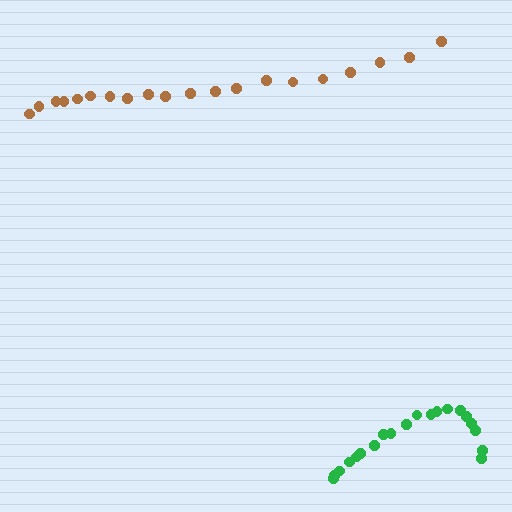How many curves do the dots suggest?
There are 2 distinct paths.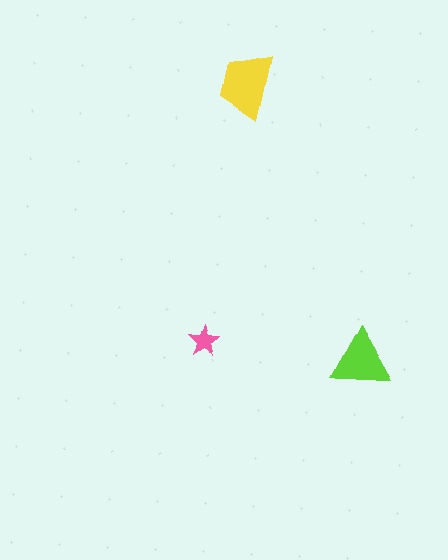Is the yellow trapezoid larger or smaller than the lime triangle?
Larger.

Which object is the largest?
The yellow trapezoid.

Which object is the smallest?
The pink star.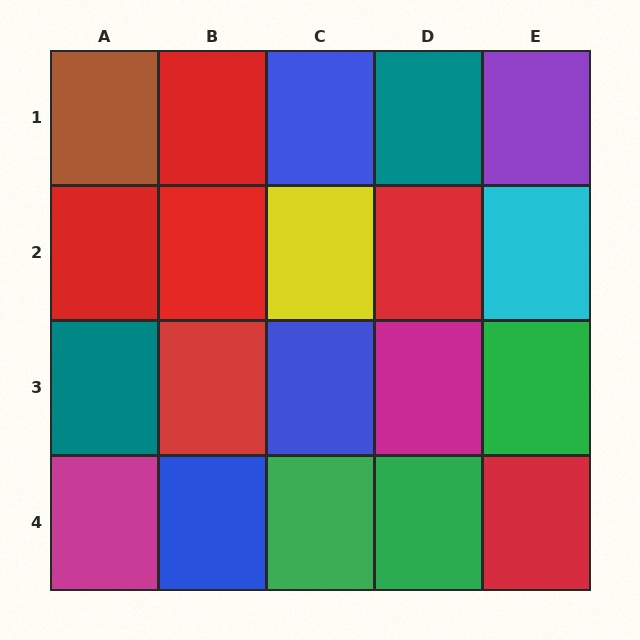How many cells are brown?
1 cell is brown.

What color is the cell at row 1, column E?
Purple.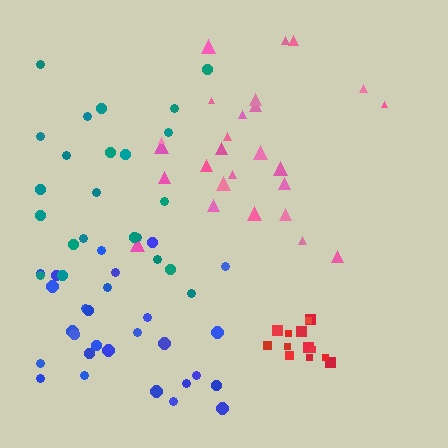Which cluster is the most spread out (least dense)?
Teal.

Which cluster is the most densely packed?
Red.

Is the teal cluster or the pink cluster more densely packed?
Pink.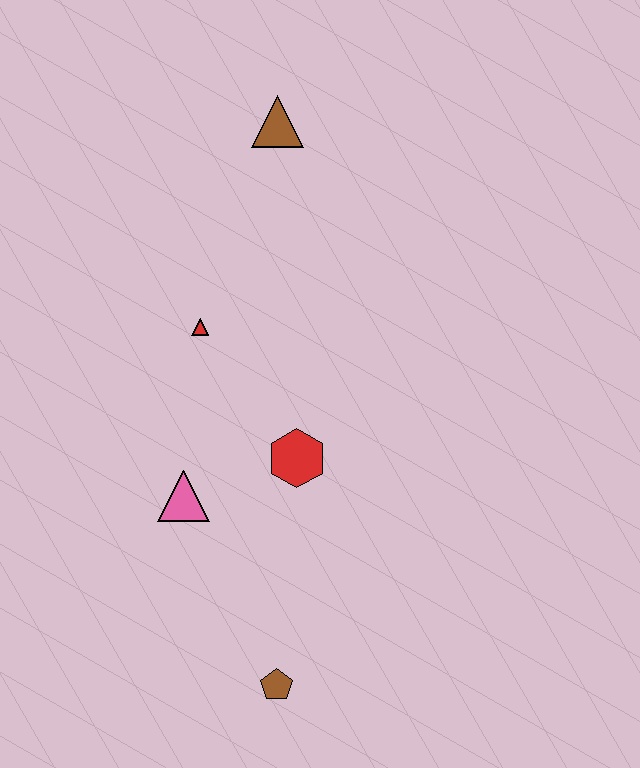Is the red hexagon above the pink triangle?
Yes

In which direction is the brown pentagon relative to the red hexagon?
The brown pentagon is below the red hexagon.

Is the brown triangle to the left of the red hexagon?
Yes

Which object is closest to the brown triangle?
The red triangle is closest to the brown triangle.